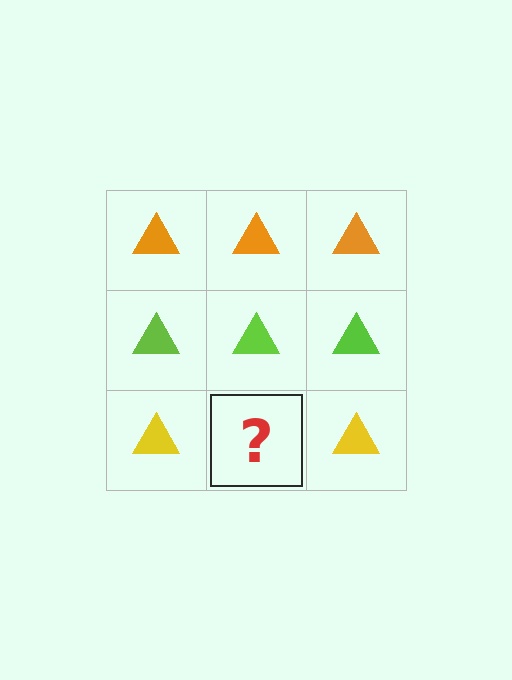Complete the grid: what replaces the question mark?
The question mark should be replaced with a yellow triangle.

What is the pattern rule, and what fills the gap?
The rule is that each row has a consistent color. The gap should be filled with a yellow triangle.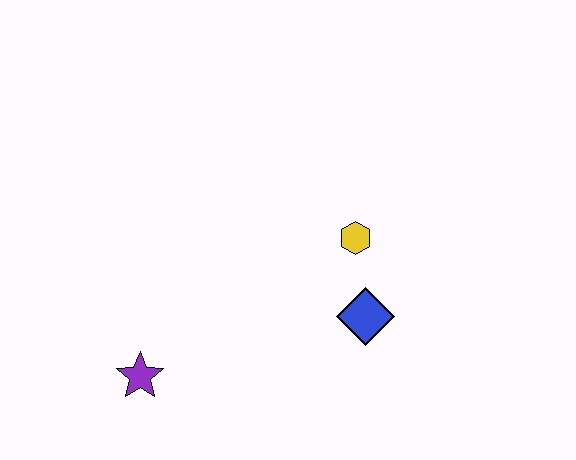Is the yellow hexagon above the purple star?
Yes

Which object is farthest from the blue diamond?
The purple star is farthest from the blue diamond.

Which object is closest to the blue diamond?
The yellow hexagon is closest to the blue diamond.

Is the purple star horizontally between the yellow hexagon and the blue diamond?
No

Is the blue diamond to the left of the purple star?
No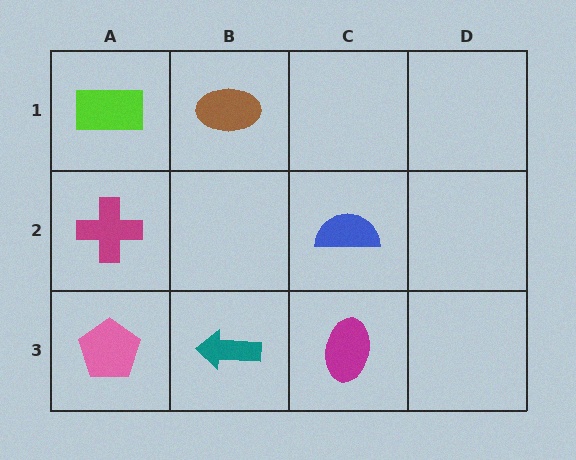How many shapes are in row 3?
3 shapes.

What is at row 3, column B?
A teal arrow.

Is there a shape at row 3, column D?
No, that cell is empty.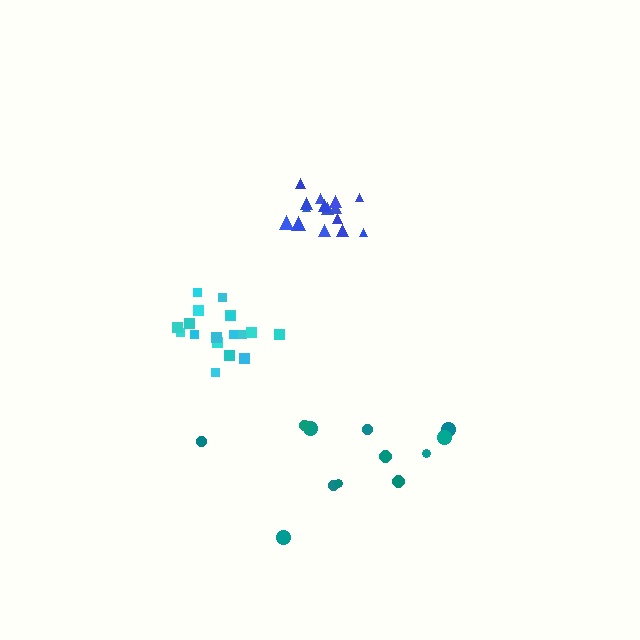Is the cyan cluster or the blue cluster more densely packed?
Blue.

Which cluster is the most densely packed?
Blue.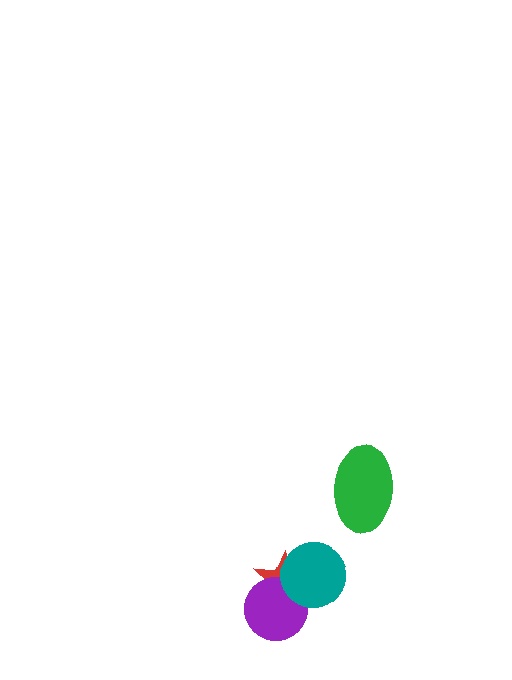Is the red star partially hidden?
Yes, it is partially covered by another shape.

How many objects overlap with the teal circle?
2 objects overlap with the teal circle.